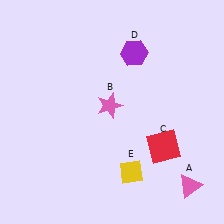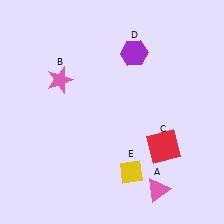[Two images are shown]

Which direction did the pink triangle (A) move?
The pink triangle (A) moved left.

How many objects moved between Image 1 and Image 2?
2 objects moved between the two images.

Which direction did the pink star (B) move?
The pink star (B) moved left.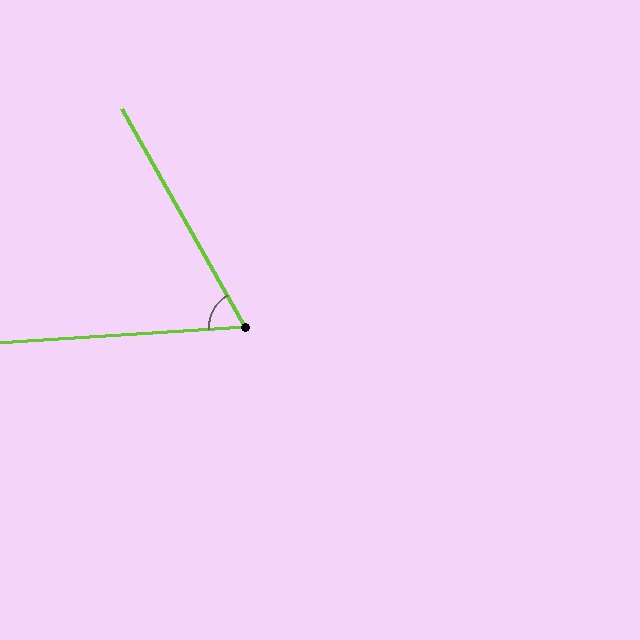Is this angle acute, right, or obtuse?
It is acute.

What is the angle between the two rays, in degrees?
Approximately 64 degrees.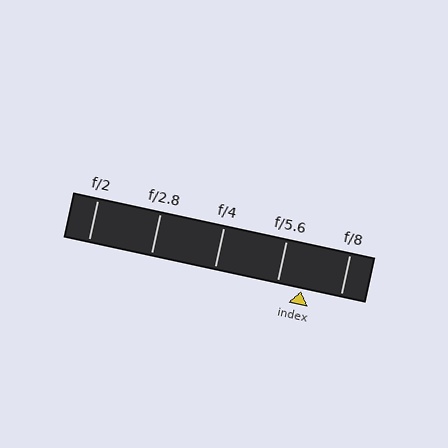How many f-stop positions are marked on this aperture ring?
There are 5 f-stop positions marked.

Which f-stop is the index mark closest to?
The index mark is closest to f/5.6.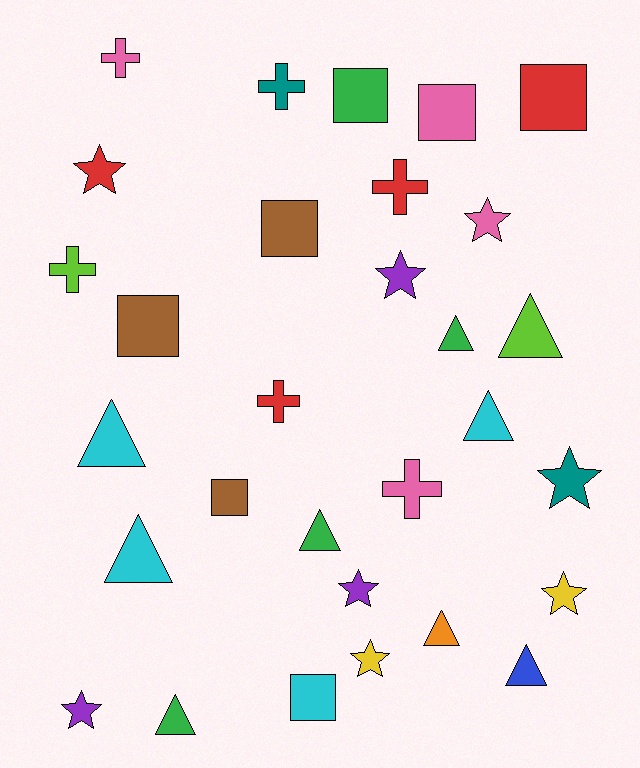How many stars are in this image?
There are 8 stars.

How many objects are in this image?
There are 30 objects.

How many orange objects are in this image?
There is 1 orange object.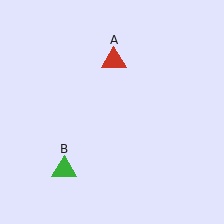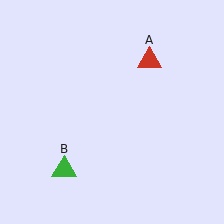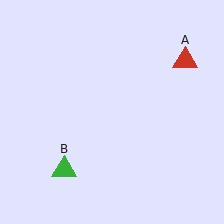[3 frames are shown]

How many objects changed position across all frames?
1 object changed position: red triangle (object A).